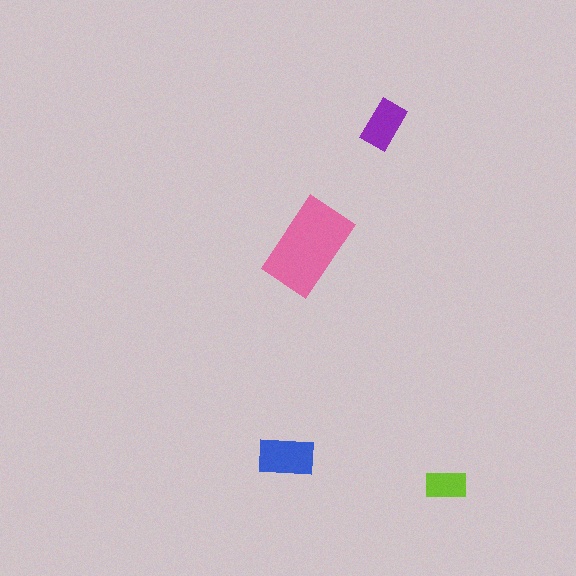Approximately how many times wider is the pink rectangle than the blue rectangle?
About 1.5 times wider.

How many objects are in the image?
There are 4 objects in the image.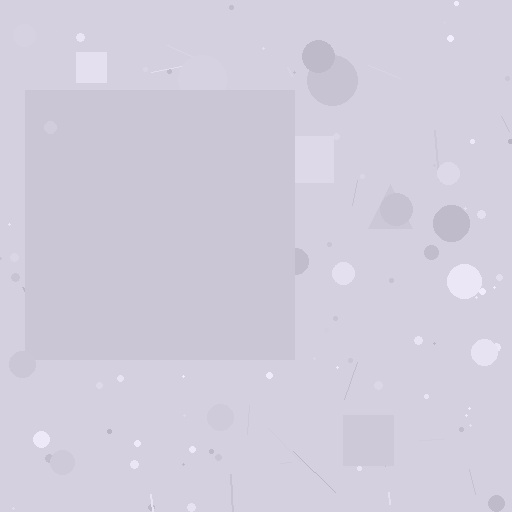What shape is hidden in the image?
A square is hidden in the image.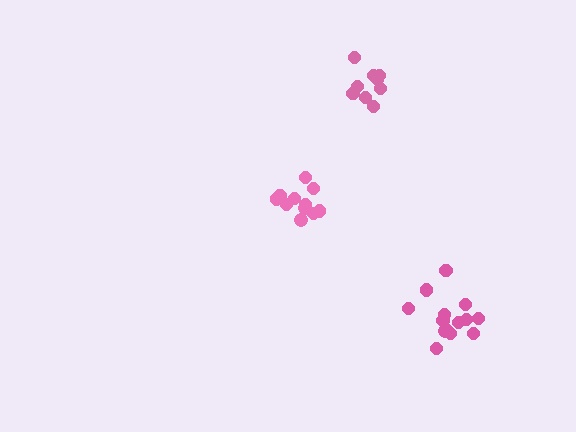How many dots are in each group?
Group 1: 9 dots, Group 2: 14 dots, Group 3: 11 dots (34 total).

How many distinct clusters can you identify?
There are 3 distinct clusters.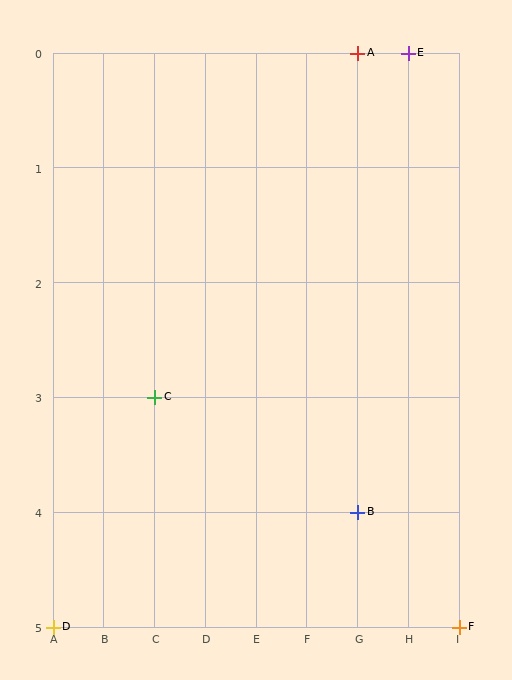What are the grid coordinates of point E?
Point E is at grid coordinates (H, 0).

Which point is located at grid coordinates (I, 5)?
Point F is at (I, 5).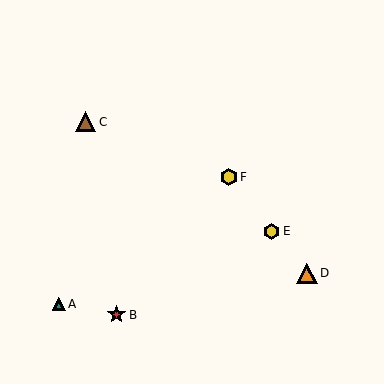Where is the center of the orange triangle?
The center of the orange triangle is at (307, 273).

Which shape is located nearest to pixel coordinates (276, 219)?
The yellow hexagon (labeled E) at (272, 231) is nearest to that location.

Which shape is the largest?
The orange triangle (labeled D) is the largest.